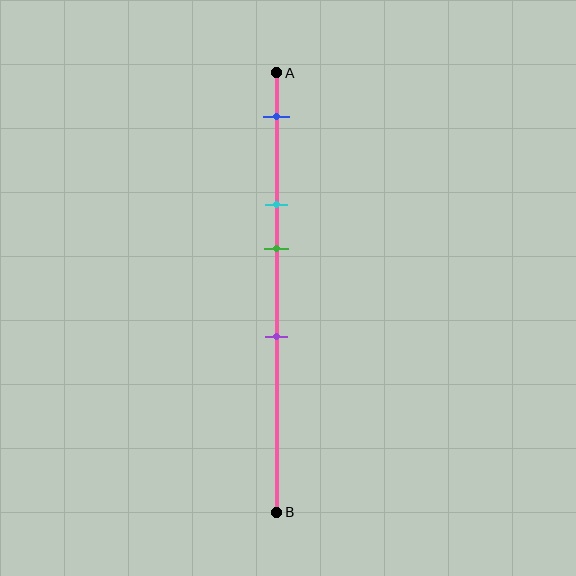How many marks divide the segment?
There are 4 marks dividing the segment.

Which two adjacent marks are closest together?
The cyan and green marks are the closest adjacent pair.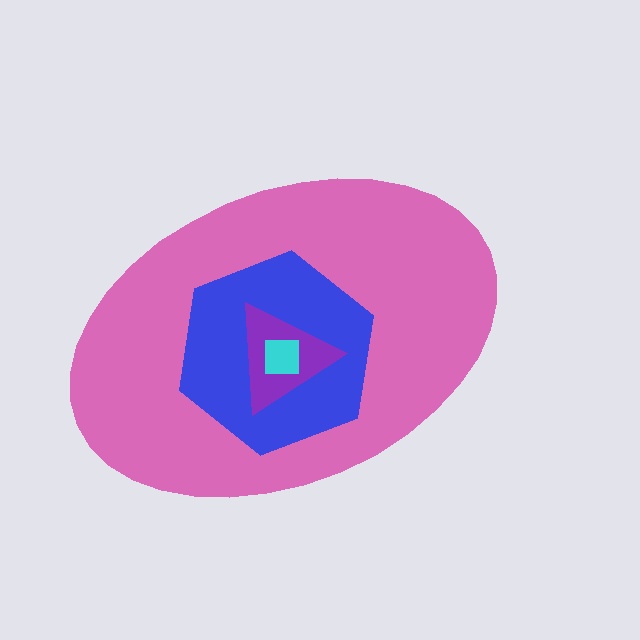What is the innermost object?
The cyan square.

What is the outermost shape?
The pink ellipse.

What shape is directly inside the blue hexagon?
The purple triangle.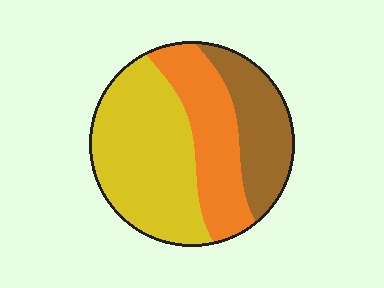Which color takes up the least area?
Brown, at roughly 25%.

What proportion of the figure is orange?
Orange covers 29% of the figure.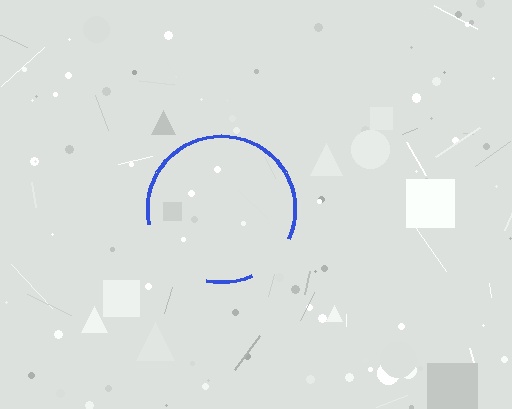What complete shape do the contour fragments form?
The contour fragments form a circle.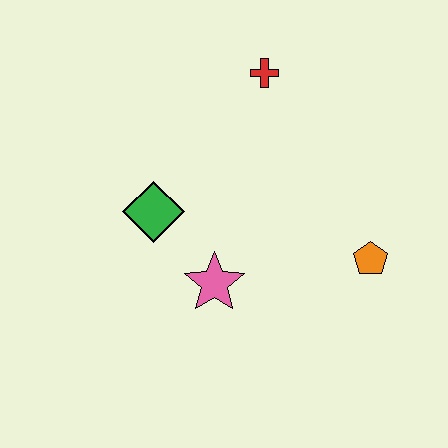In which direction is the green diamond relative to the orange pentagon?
The green diamond is to the left of the orange pentagon.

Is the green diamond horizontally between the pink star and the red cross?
No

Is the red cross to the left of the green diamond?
No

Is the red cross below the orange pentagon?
No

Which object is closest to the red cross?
The green diamond is closest to the red cross.